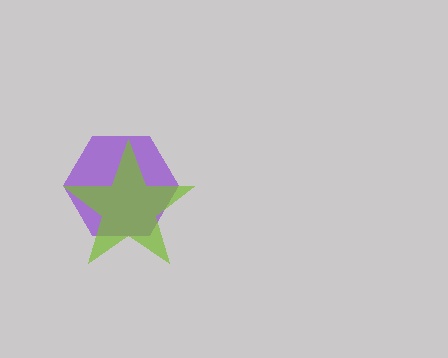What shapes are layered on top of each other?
The layered shapes are: a purple hexagon, a lime star.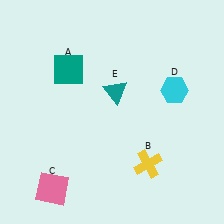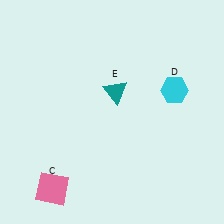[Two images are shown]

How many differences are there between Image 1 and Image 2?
There are 2 differences between the two images.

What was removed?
The yellow cross (B), the teal square (A) were removed in Image 2.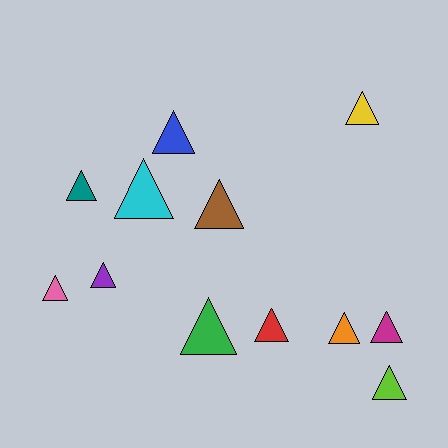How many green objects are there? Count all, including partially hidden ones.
There is 1 green object.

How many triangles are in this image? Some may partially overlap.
There are 12 triangles.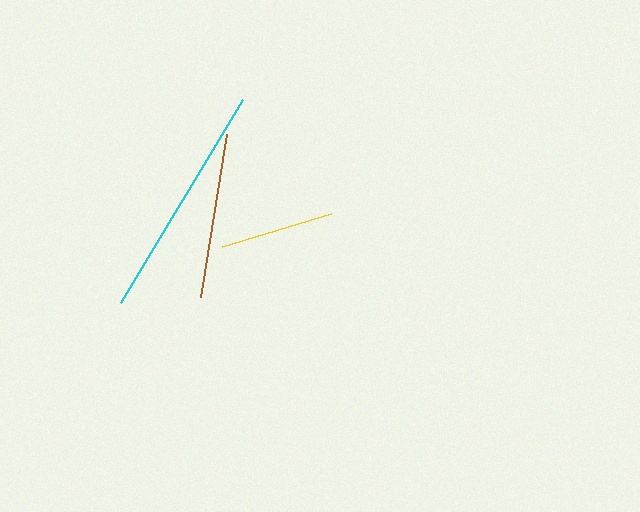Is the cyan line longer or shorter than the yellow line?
The cyan line is longer than the yellow line.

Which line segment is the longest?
The cyan line is the longest at approximately 237 pixels.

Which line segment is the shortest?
The yellow line is the shortest at approximately 114 pixels.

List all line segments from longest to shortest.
From longest to shortest: cyan, brown, yellow.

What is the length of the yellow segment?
The yellow segment is approximately 114 pixels long.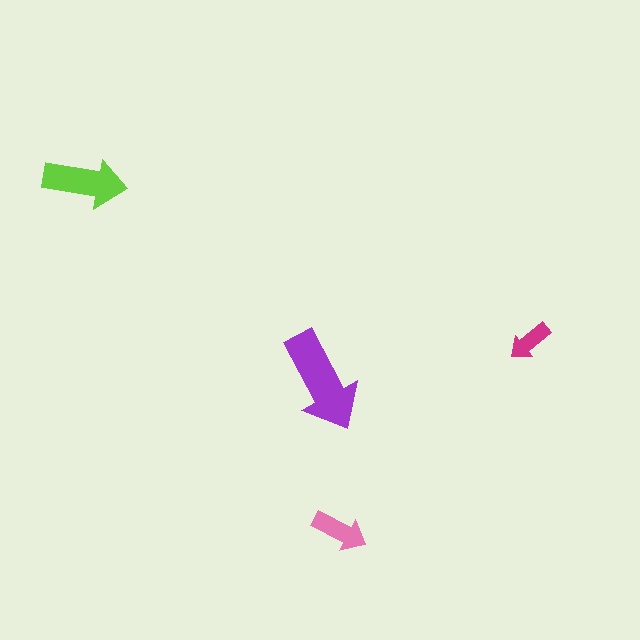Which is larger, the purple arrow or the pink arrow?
The purple one.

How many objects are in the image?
There are 4 objects in the image.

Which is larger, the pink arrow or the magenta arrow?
The pink one.